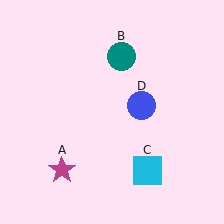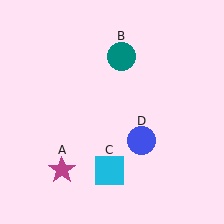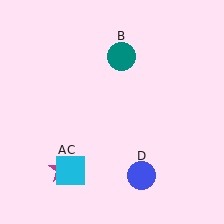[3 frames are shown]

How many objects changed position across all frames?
2 objects changed position: cyan square (object C), blue circle (object D).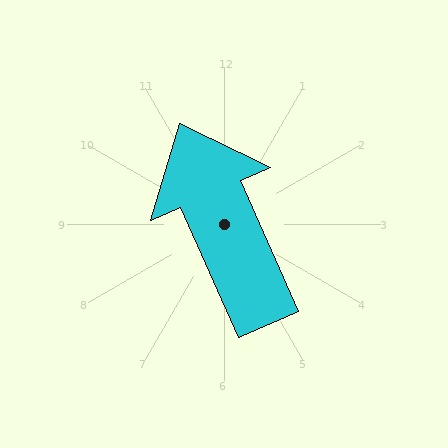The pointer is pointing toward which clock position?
Roughly 11 o'clock.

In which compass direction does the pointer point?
Northwest.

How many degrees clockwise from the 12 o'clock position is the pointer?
Approximately 336 degrees.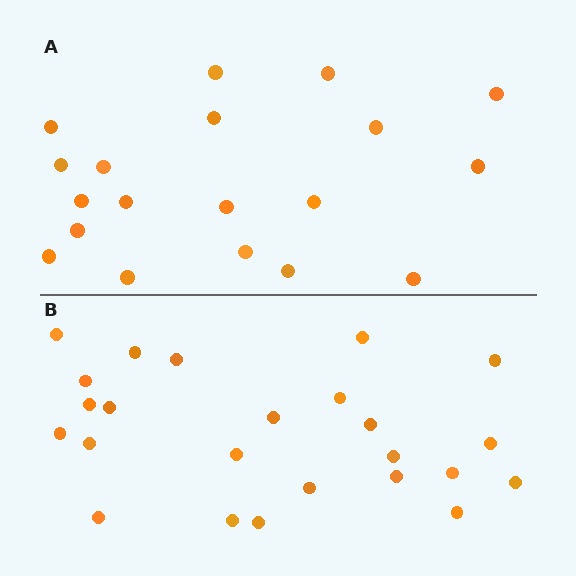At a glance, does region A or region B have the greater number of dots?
Region B (the bottom region) has more dots.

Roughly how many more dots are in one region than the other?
Region B has about 5 more dots than region A.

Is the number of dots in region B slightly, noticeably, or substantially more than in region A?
Region B has noticeably more, but not dramatically so. The ratio is roughly 1.3 to 1.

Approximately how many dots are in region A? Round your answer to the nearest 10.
About 20 dots. (The exact count is 19, which rounds to 20.)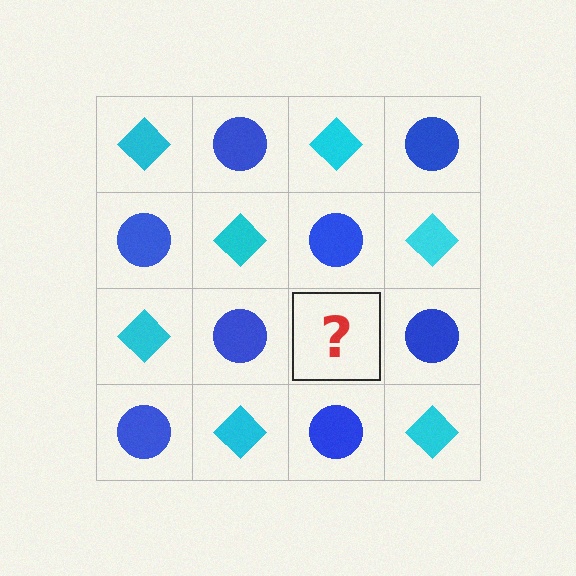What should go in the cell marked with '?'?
The missing cell should contain a cyan diamond.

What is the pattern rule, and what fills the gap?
The rule is that it alternates cyan diamond and blue circle in a checkerboard pattern. The gap should be filled with a cyan diamond.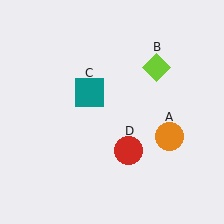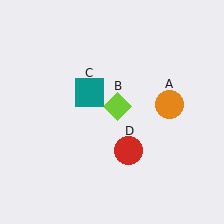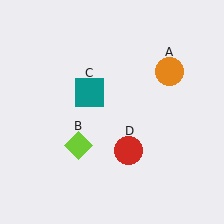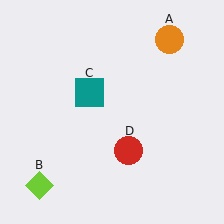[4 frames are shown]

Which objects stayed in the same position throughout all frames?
Teal square (object C) and red circle (object D) remained stationary.